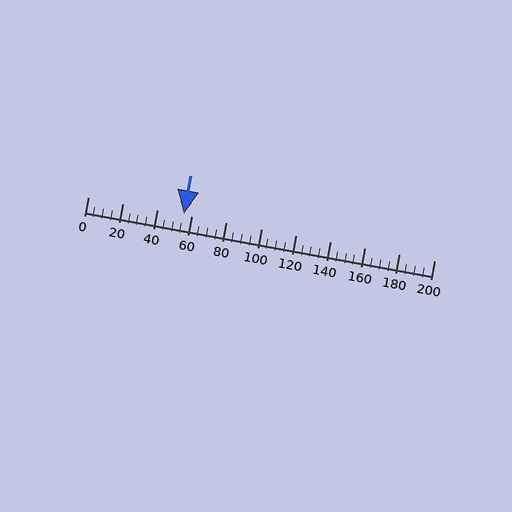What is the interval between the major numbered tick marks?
The major tick marks are spaced 20 units apart.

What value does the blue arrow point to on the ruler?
The blue arrow points to approximately 56.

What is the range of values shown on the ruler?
The ruler shows values from 0 to 200.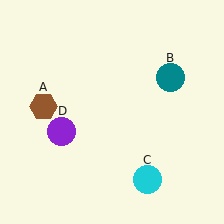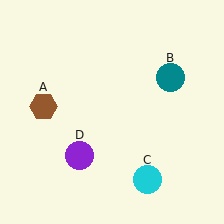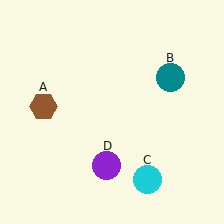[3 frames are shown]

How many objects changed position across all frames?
1 object changed position: purple circle (object D).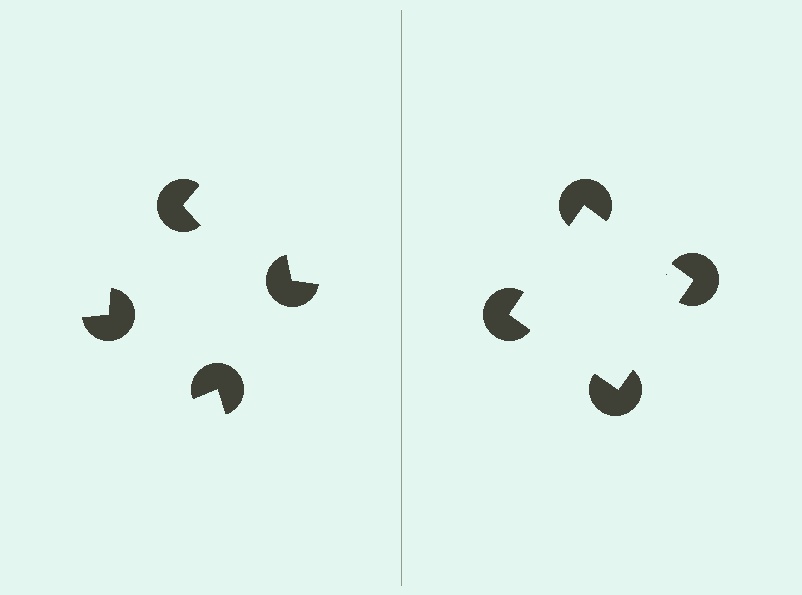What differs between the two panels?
The pac-man discs are positioned identically on both sides; only the wedge orientations differ. On the right they align to a square; on the left they are misaligned.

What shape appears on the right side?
An illusory square.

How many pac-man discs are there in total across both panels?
8 — 4 on each side.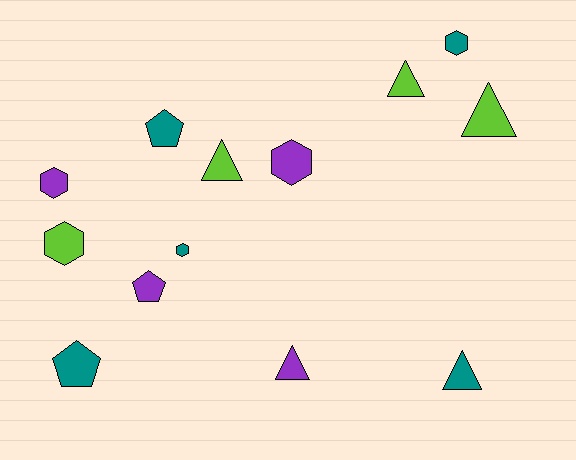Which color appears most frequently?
Teal, with 5 objects.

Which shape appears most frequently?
Triangle, with 5 objects.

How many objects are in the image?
There are 13 objects.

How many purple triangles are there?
There is 1 purple triangle.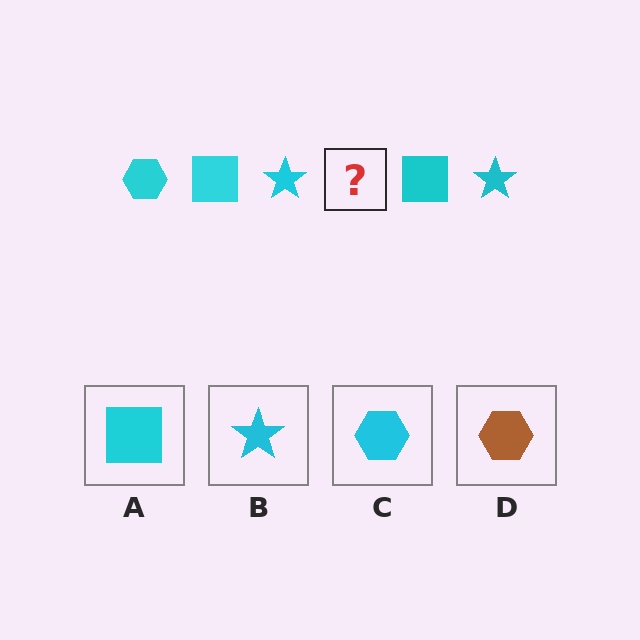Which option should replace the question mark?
Option C.